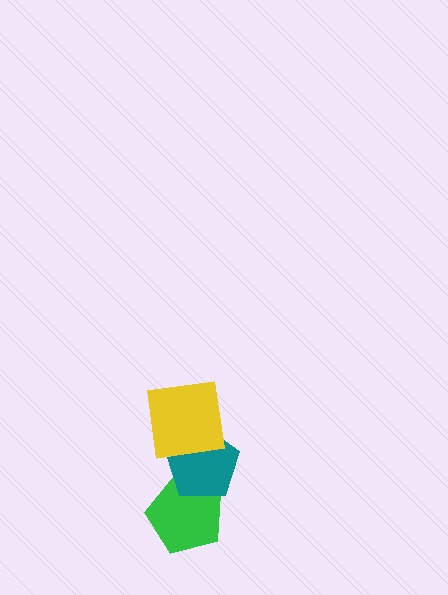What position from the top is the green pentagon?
The green pentagon is 3rd from the top.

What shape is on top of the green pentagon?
The teal pentagon is on top of the green pentagon.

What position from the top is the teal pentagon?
The teal pentagon is 2nd from the top.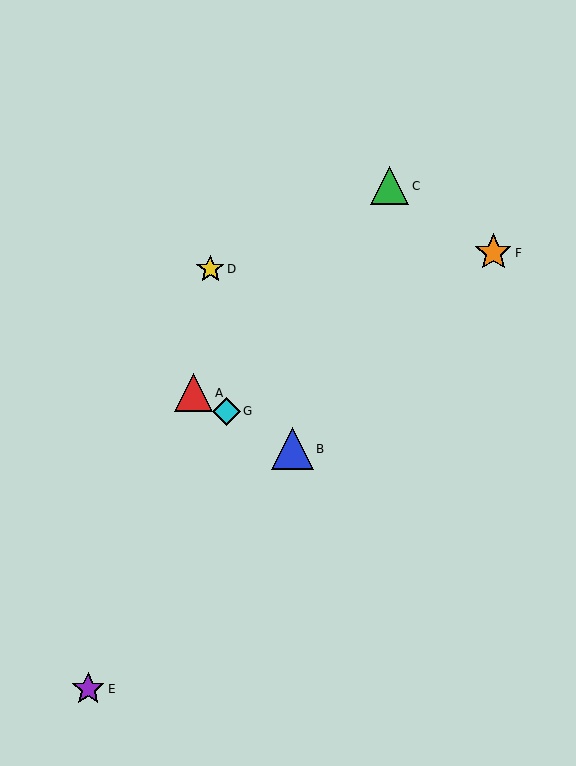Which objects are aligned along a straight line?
Objects A, B, G are aligned along a straight line.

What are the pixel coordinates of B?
Object B is at (293, 449).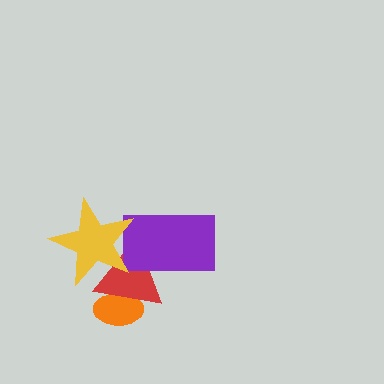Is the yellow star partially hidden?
No, no other shape covers it.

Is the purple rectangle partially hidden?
Yes, it is partially covered by another shape.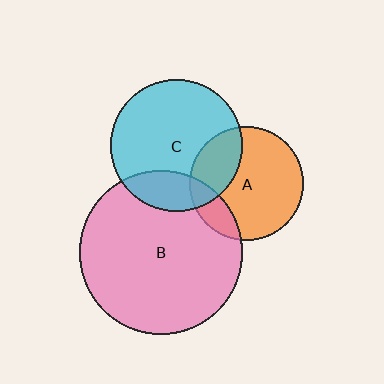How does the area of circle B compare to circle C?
Approximately 1.5 times.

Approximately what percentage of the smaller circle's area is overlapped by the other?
Approximately 20%.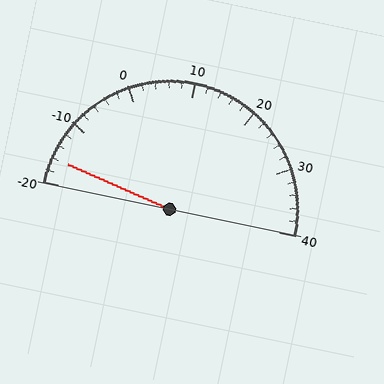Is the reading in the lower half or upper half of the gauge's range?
The reading is in the lower half of the range (-20 to 40).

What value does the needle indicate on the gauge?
The needle indicates approximately -16.